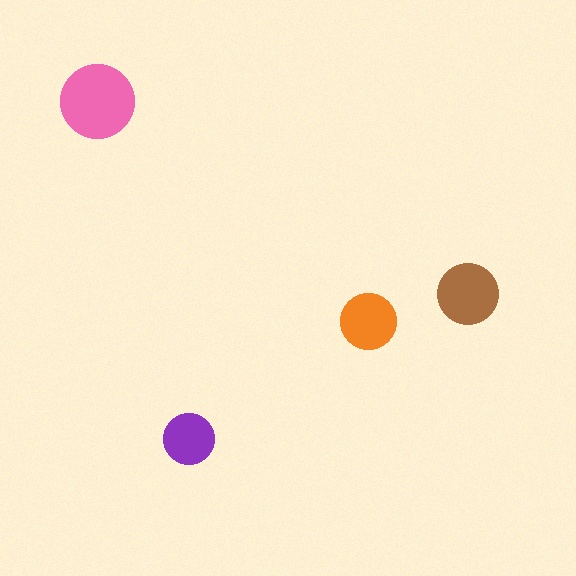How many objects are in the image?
There are 4 objects in the image.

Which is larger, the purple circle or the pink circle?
The pink one.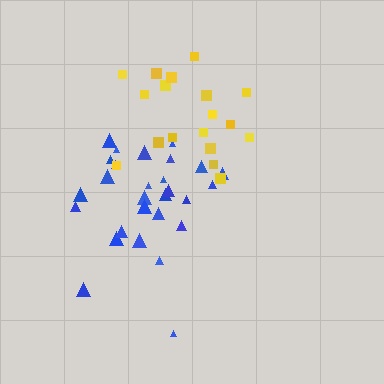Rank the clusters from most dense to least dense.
blue, yellow.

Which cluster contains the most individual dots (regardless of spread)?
Blue (28).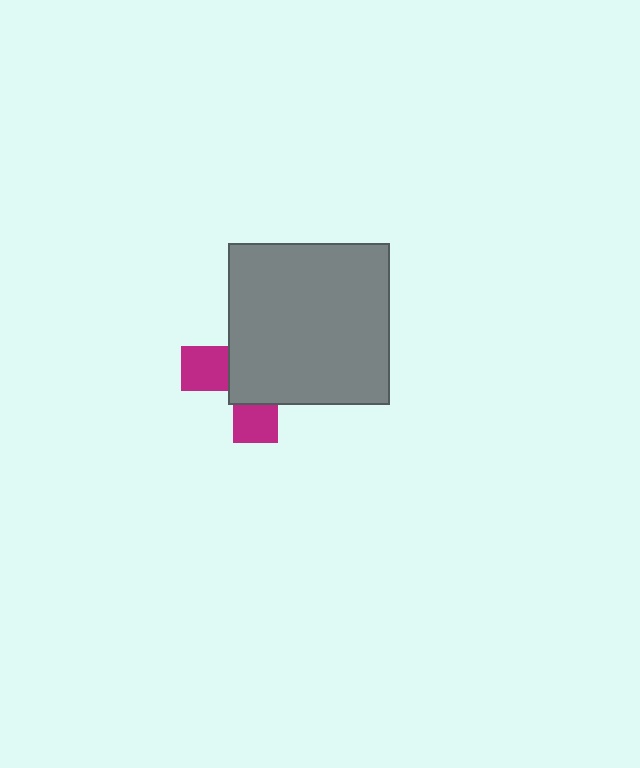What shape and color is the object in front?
The object in front is a gray square.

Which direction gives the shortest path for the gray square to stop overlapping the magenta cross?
Moving toward the upper-right gives the shortest separation.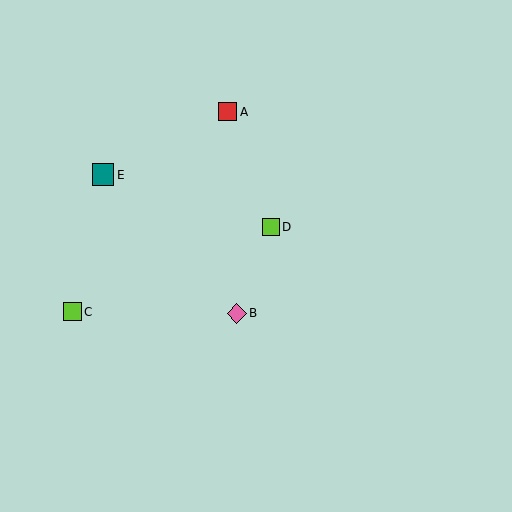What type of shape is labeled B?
Shape B is a pink diamond.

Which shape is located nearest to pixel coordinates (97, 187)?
The teal square (labeled E) at (103, 175) is nearest to that location.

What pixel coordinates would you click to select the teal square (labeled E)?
Click at (103, 175) to select the teal square E.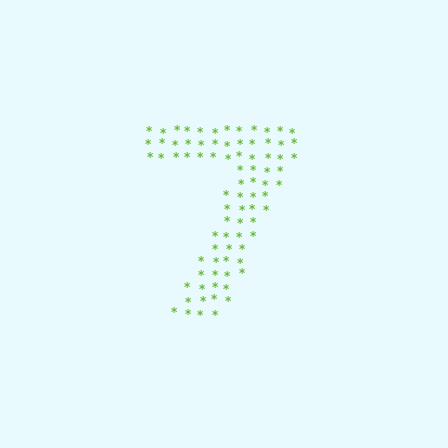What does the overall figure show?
The overall figure shows the digit 7.